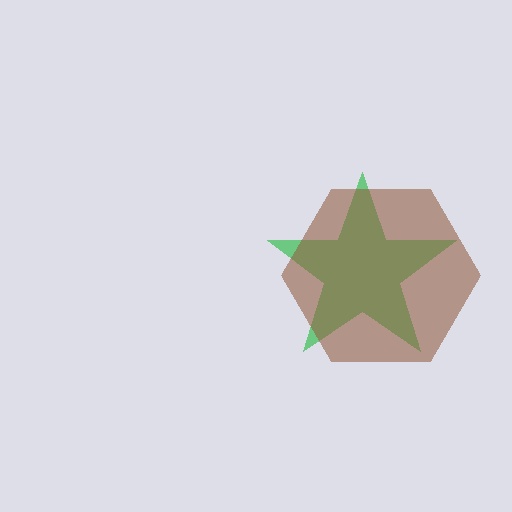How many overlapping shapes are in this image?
There are 2 overlapping shapes in the image.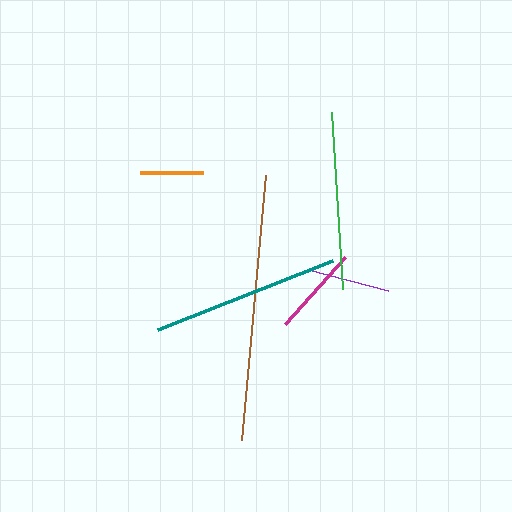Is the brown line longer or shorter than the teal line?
The brown line is longer than the teal line.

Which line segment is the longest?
The brown line is the longest at approximately 266 pixels.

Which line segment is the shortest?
The orange line is the shortest at approximately 63 pixels.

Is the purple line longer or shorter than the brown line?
The brown line is longer than the purple line.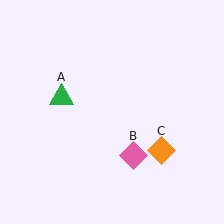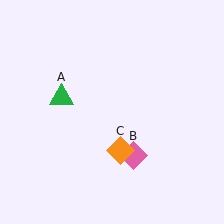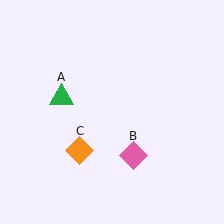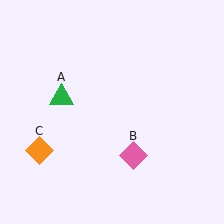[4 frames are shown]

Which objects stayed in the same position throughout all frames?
Green triangle (object A) and pink diamond (object B) remained stationary.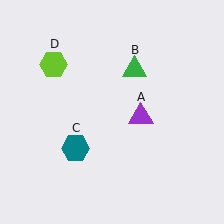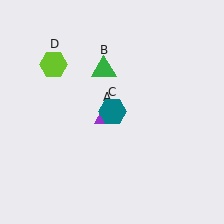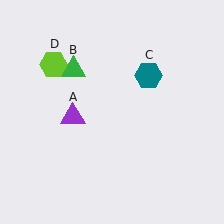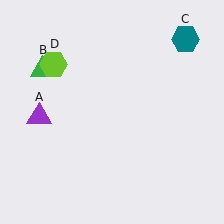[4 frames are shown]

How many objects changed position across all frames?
3 objects changed position: purple triangle (object A), green triangle (object B), teal hexagon (object C).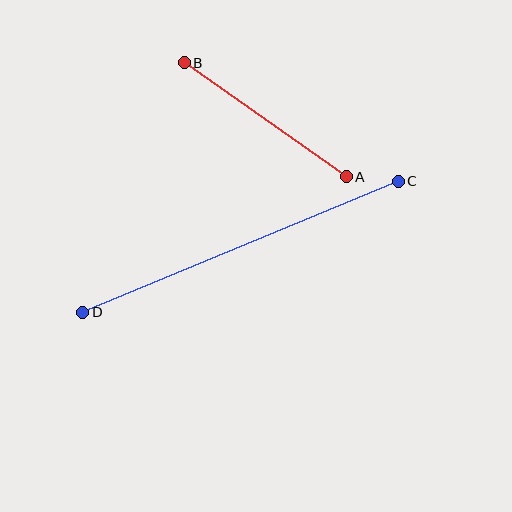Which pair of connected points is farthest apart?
Points C and D are farthest apart.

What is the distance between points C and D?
The distance is approximately 342 pixels.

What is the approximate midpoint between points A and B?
The midpoint is at approximately (265, 120) pixels.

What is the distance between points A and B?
The distance is approximately 198 pixels.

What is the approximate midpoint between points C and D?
The midpoint is at approximately (240, 247) pixels.